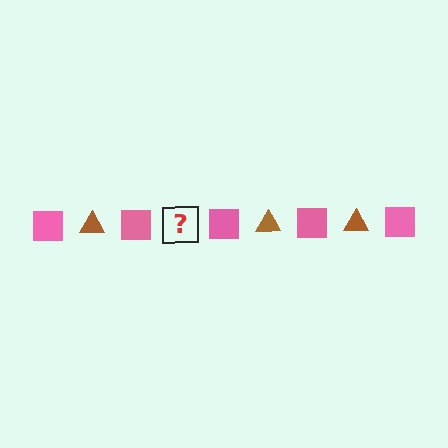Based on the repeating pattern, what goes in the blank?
The blank should be a brown triangle.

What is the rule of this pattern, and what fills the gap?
The rule is that the pattern alternates between pink square and brown triangle. The gap should be filled with a brown triangle.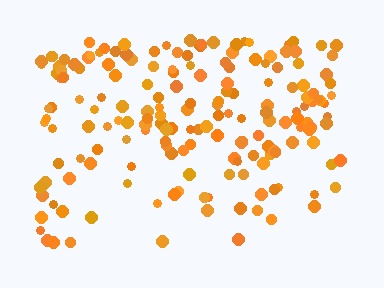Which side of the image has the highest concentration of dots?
The top.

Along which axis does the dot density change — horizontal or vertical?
Vertical.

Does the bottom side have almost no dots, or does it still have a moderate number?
Still a moderate number, just noticeably fewer than the top.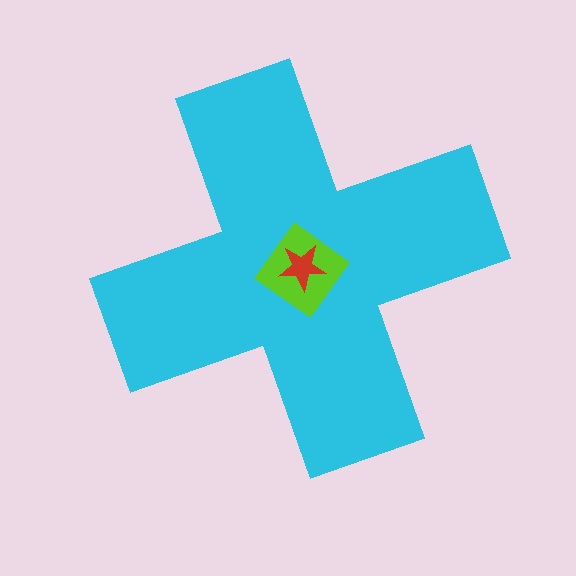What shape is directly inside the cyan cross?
The lime diamond.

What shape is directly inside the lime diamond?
The red star.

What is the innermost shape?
The red star.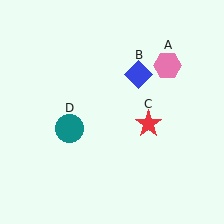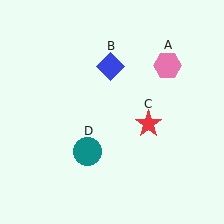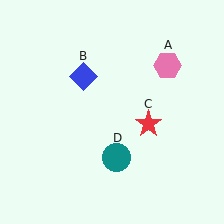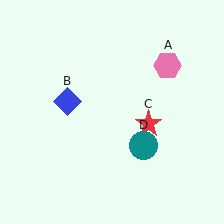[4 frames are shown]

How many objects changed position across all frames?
2 objects changed position: blue diamond (object B), teal circle (object D).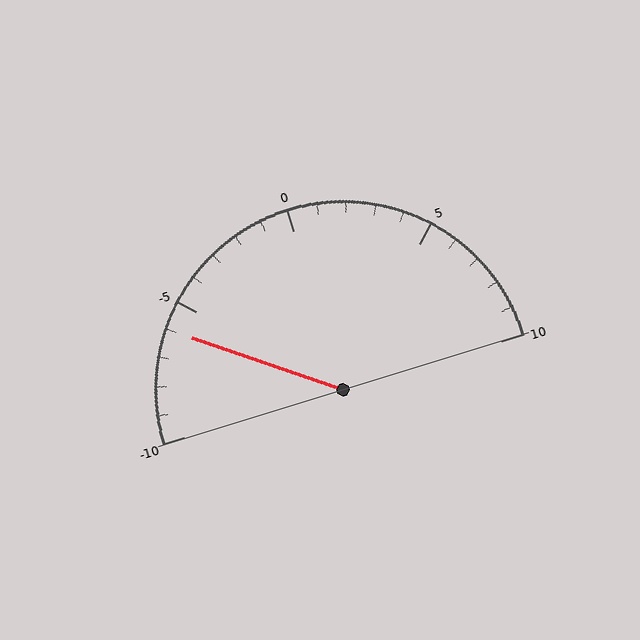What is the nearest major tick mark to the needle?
The nearest major tick mark is -5.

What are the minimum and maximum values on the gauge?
The gauge ranges from -10 to 10.